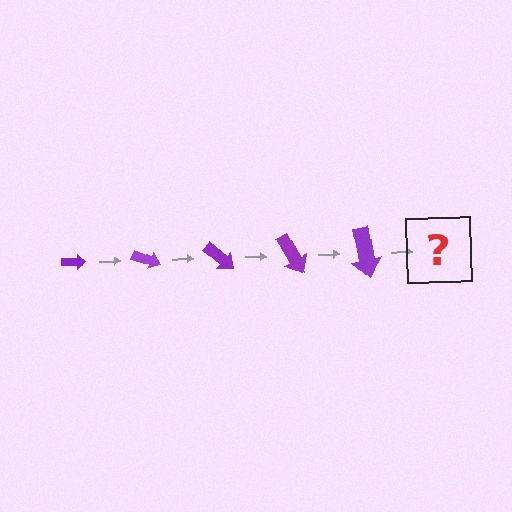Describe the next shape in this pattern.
It should be an arrow, larger than the previous one and rotated 100 degrees from the start.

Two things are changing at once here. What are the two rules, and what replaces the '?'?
The two rules are that the arrow grows larger each step and it rotates 20 degrees each step. The '?' should be an arrow, larger than the previous one and rotated 100 degrees from the start.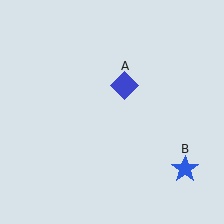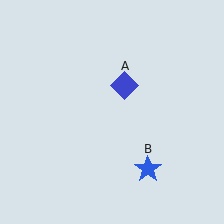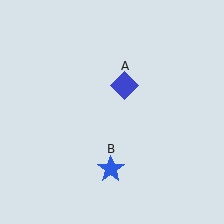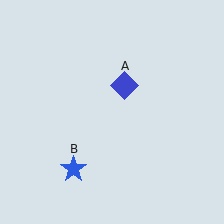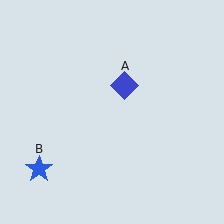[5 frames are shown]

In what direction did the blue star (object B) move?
The blue star (object B) moved left.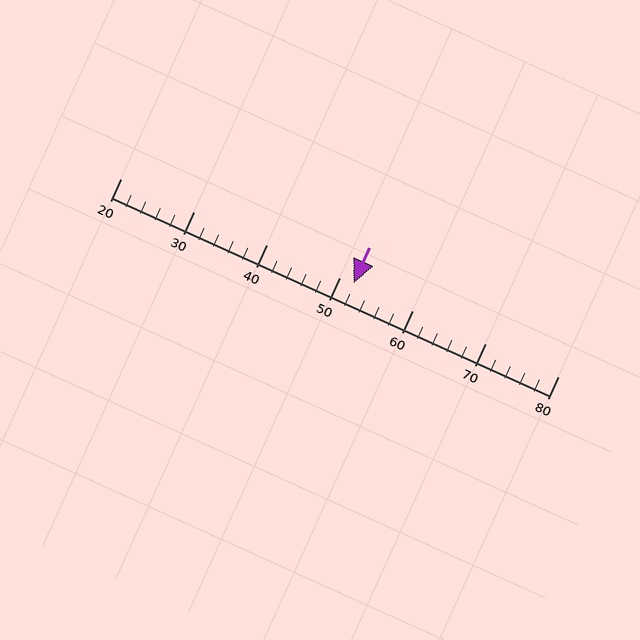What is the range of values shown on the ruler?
The ruler shows values from 20 to 80.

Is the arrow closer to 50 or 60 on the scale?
The arrow is closer to 50.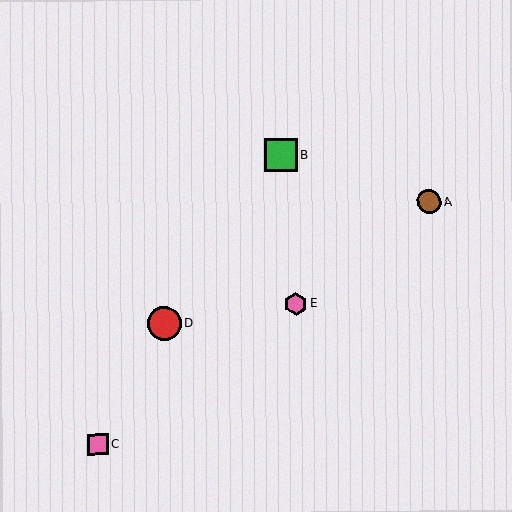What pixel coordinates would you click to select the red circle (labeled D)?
Click at (164, 323) to select the red circle D.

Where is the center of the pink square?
The center of the pink square is at (98, 444).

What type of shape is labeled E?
Shape E is a pink hexagon.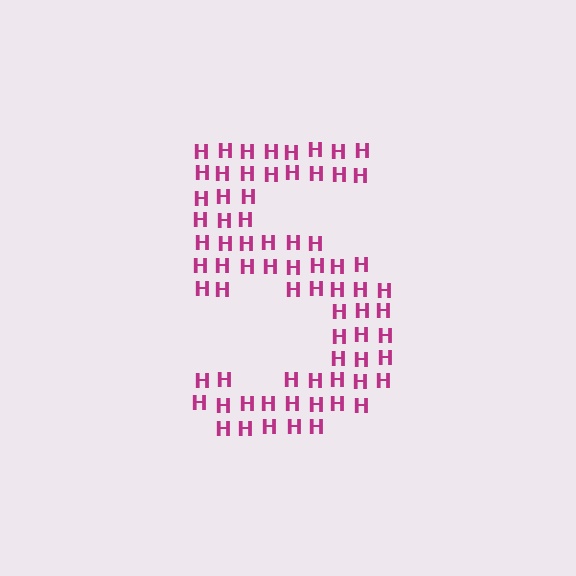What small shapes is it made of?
It is made of small letter H's.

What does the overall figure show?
The overall figure shows the digit 5.